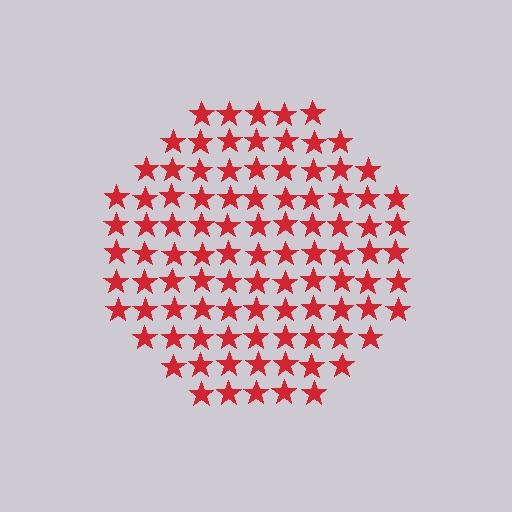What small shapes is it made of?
It is made of small stars.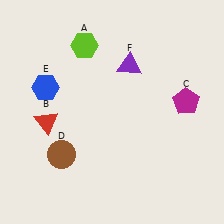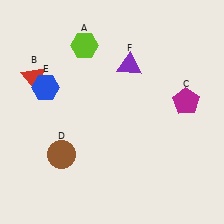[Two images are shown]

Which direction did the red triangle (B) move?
The red triangle (B) moved up.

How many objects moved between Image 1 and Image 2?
1 object moved between the two images.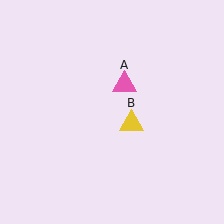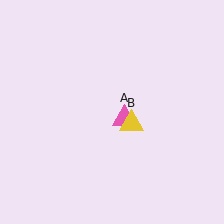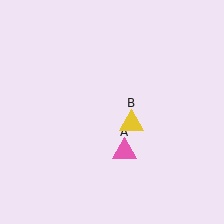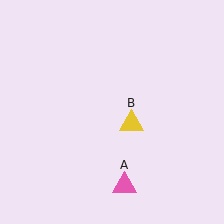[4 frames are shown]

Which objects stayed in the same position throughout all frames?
Yellow triangle (object B) remained stationary.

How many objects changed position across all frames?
1 object changed position: pink triangle (object A).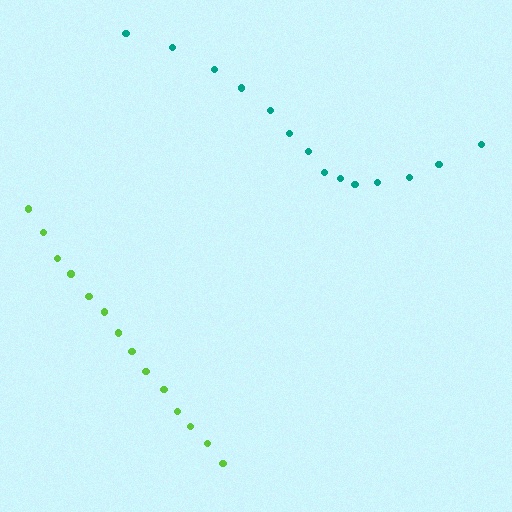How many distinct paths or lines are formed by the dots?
There are 2 distinct paths.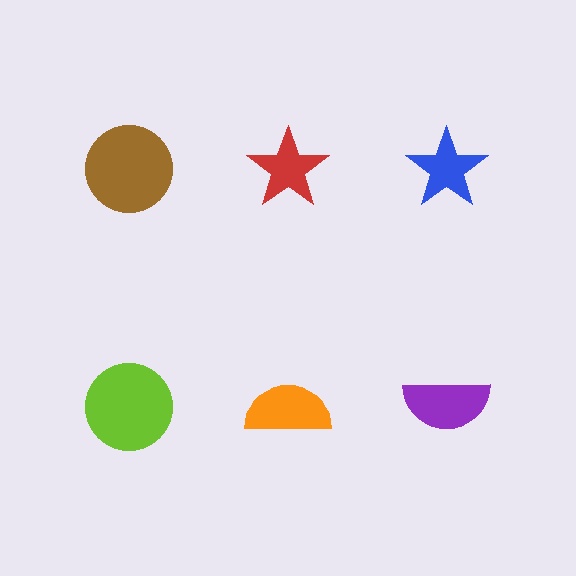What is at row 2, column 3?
A purple semicircle.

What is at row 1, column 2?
A red star.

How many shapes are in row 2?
3 shapes.